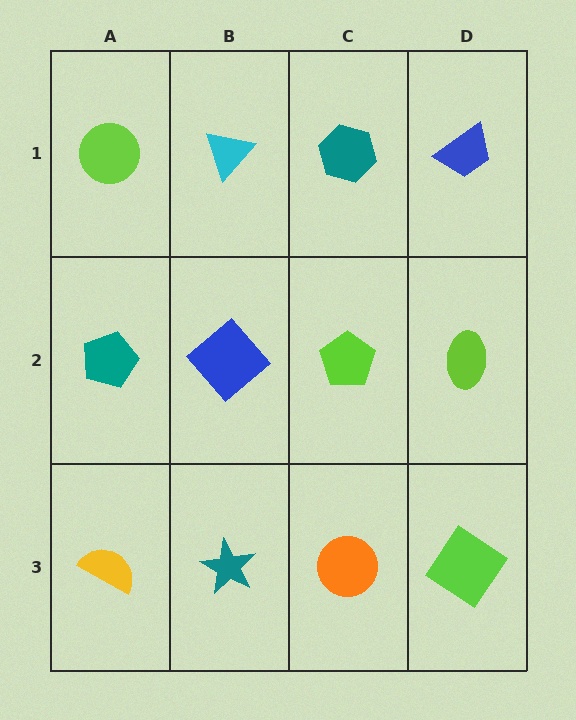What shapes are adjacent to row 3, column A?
A teal pentagon (row 2, column A), a teal star (row 3, column B).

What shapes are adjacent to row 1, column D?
A lime ellipse (row 2, column D), a teal hexagon (row 1, column C).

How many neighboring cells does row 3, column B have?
3.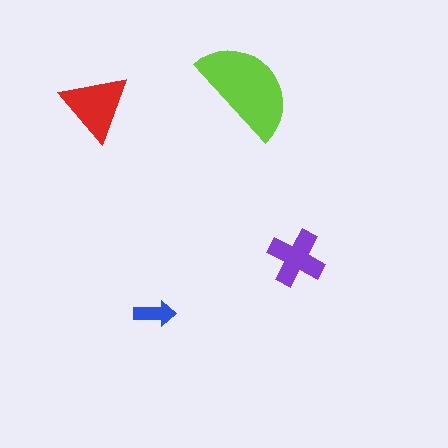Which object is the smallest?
The blue arrow.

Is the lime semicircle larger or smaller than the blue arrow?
Larger.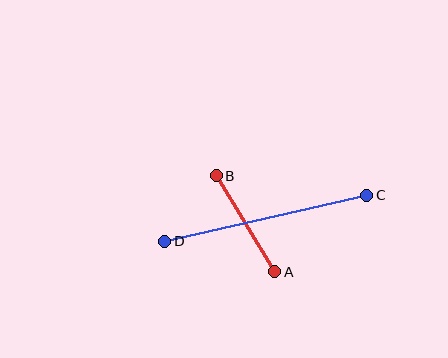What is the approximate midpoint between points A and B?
The midpoint is at approximately (245, 224) pixels.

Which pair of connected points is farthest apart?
Points C and D are farthest apart.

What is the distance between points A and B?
The distance is approximately 113 pixels.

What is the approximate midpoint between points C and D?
The midpoint is at approximately (266, 218) pixels.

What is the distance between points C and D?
The distance is approximately 208 pixels.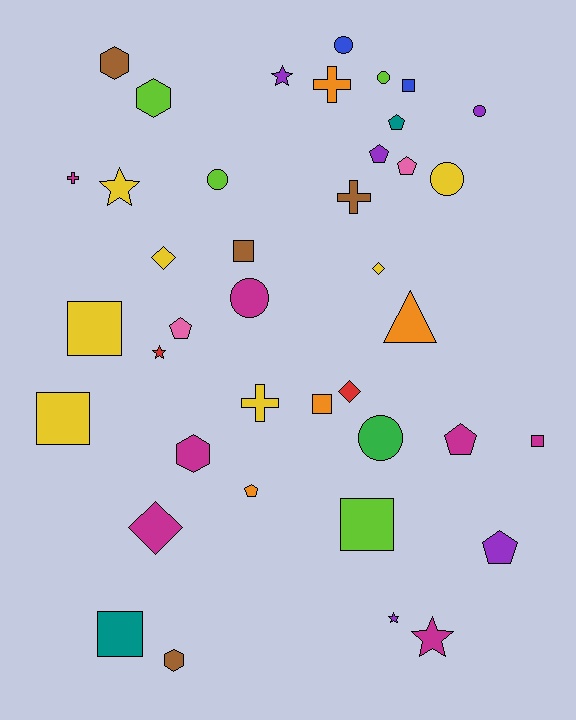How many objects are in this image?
There are 40 objects.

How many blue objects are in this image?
There are 2 blue objects.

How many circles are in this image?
There are 7 circles.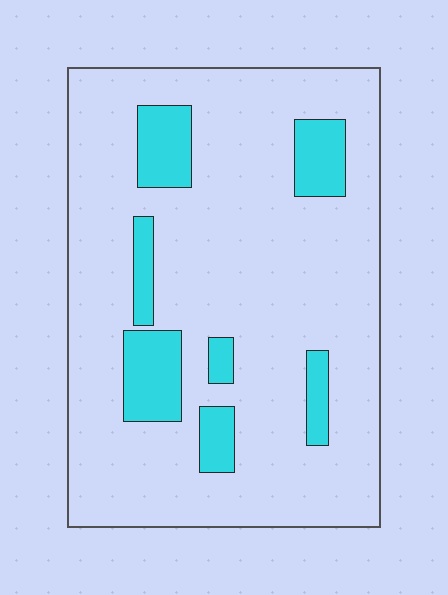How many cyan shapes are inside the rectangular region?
7.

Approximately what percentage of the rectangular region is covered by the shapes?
Approximately 15%.